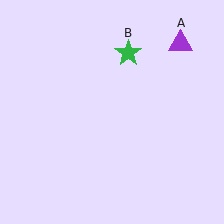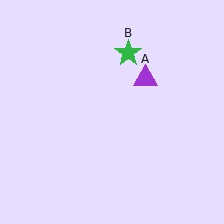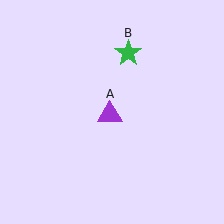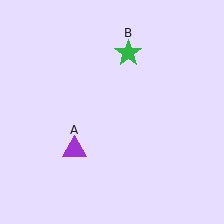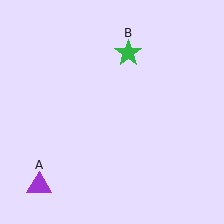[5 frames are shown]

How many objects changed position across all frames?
1 object changed position: purple triangle (object A).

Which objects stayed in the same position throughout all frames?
Green star (object B) remained stationary.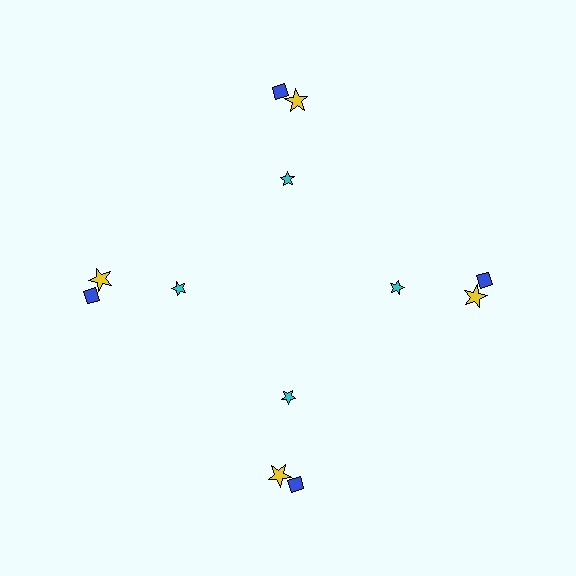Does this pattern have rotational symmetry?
Yes, this pattern has 4-fold rotational symmetry. It looks the same after rotating 90 degrees around the center.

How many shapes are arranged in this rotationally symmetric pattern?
There are 12 shapes, arranged in 4 groups of 3.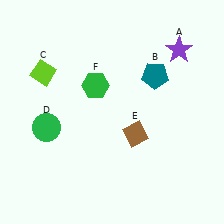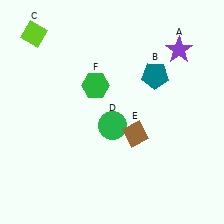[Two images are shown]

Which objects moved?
The objects that moved are: the lime diamond (C), the green circle (D).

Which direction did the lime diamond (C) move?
The lime diamond (C) moved up.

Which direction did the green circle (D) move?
The green circle (D) moved right.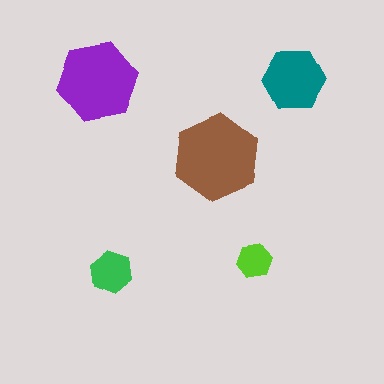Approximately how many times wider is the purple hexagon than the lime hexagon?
About 2.5 times wider.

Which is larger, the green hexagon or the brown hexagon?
The brown one.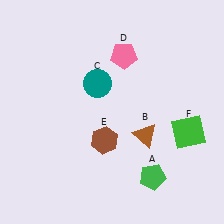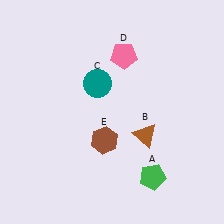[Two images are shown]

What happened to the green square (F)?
The green square (F) was removed in Image 2. It was in the bottom-right area of Image 1.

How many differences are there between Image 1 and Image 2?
There is 1 difference between the two images.